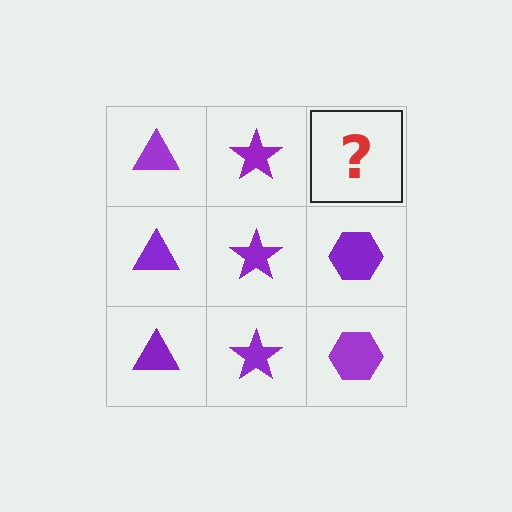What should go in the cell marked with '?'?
The missing cell should contain a purple hexagon.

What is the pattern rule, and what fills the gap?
The rule is that each column has a consistent shape. The gap should be filled with a purple hexagon.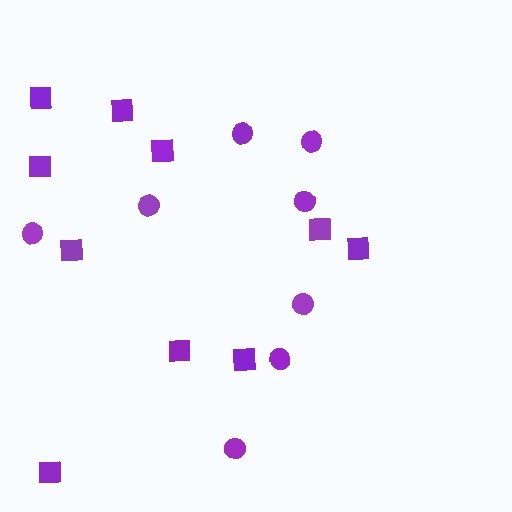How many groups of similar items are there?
There are 2 groups: one group of squares (10) and one group of circles (8).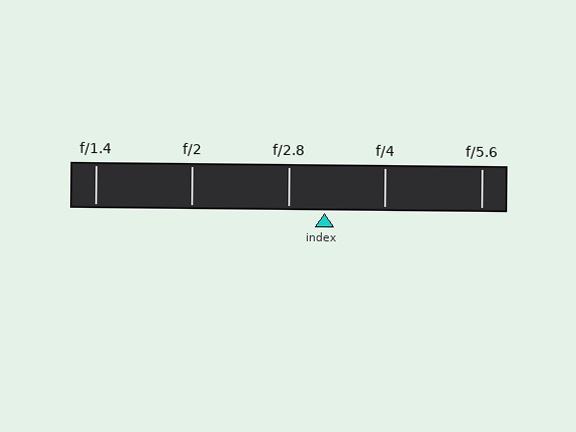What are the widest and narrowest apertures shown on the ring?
The widest aperture shown is f/1.4 and the narrowest is f/5.6.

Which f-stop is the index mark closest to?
The index mark is closest to f/2.8.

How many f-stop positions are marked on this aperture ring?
There are 5 f-stop positions marked.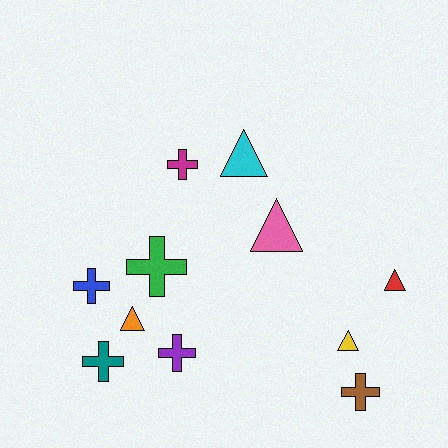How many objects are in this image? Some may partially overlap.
There are 11 objects.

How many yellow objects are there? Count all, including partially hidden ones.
There is 1 yellow object.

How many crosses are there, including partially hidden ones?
There are 6 crosses.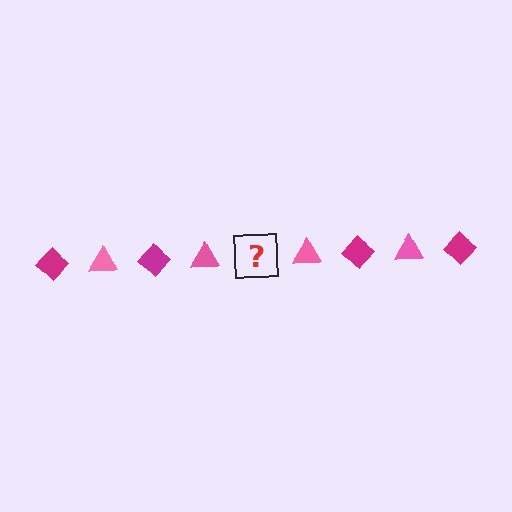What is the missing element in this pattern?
The missing element is a magenta diamond.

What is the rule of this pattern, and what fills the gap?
The rule is that the pattern alternates between magenta diamond and pink triangle. The gap should be filled with a magenta diamond.